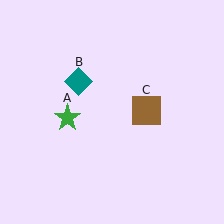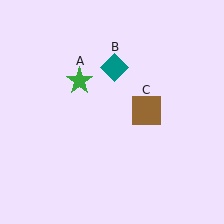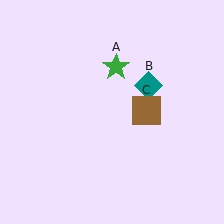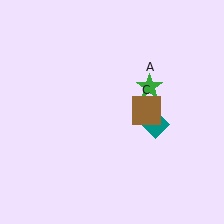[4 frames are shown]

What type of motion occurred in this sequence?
The green star (object A), teal diamond (object B) rotated clockwise around the center of the scene.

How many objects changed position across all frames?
2 objects changed position: green star (object A), teal diamond (object B).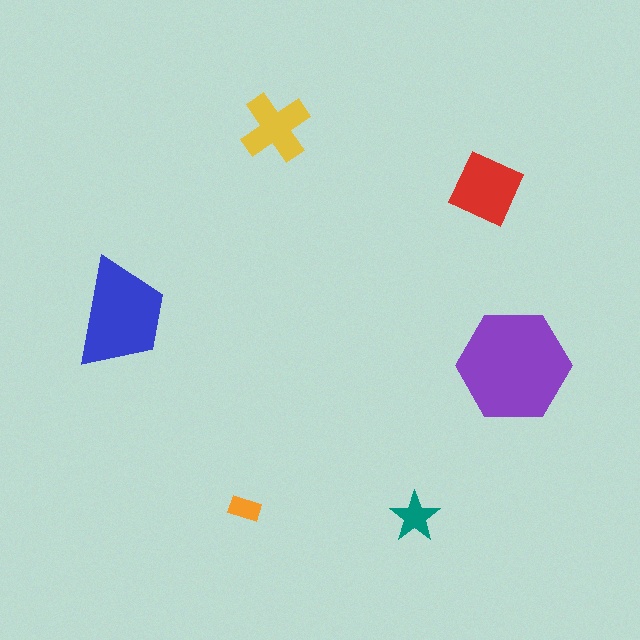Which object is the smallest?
The orange rectangle.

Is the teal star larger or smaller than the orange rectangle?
Larger.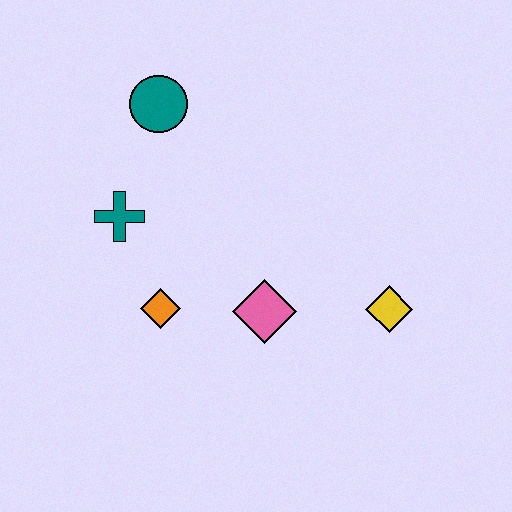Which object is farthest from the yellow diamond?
The teal circle is farthest from the yellow diamond.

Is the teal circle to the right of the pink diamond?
No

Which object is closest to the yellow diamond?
The pink diamond is closest to the yellow diamond.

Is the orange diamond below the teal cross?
Yes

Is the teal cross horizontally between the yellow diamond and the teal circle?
No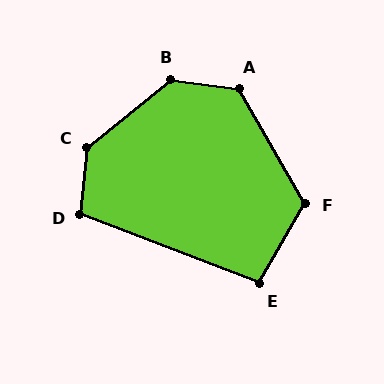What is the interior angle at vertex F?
Approximately 121 degrees (obtuse).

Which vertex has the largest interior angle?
C, at approximately 135 degrees.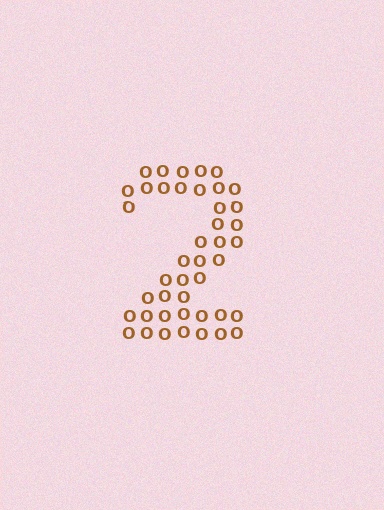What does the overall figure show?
The overall figure shows the digit 2.